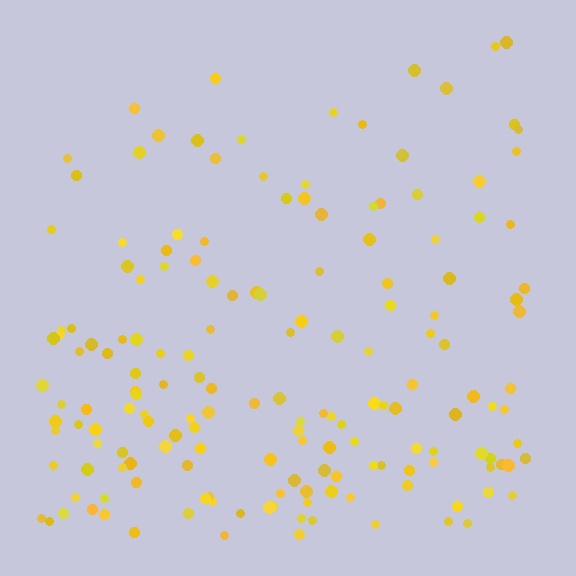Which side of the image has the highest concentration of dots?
The bottom.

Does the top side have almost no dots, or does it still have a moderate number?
Still a moderate number, just noticeably fewer than the bottom.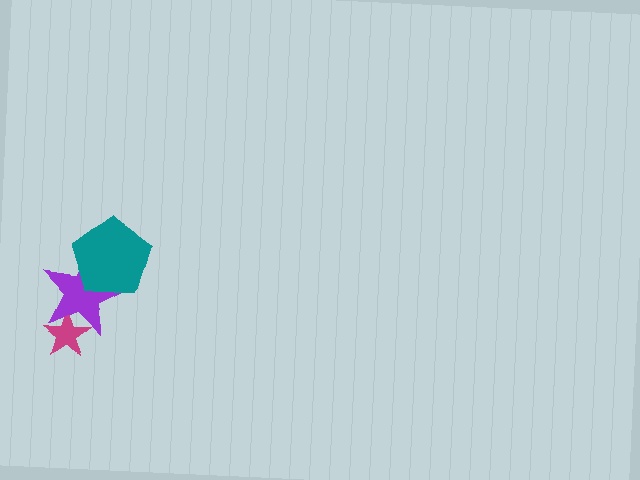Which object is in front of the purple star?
The teal pentagon is in front of the purple star.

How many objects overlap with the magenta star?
1 object overlaps with the magenta star.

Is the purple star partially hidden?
Yes, it is partially covered by another shape.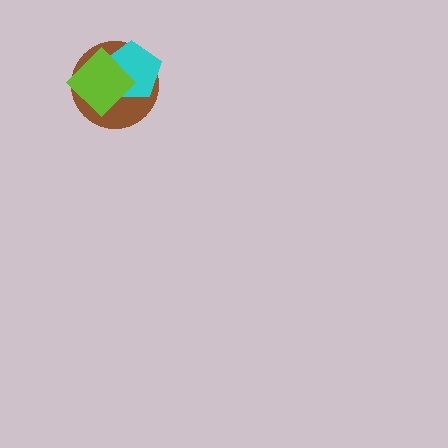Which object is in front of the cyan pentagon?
The lime diamond is in front of the cyan pentagon.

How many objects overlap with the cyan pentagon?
2 objects overlap with the cyan pentagon.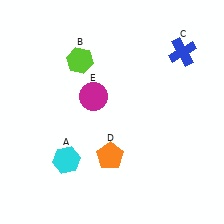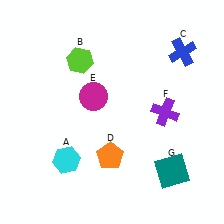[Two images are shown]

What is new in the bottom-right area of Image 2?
A purple cross (F) was added in the bottom-right area of Image 2.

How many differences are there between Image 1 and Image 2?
There are 2 differences between the two images.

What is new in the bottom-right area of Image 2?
A teal square (G) was added in the bottom-right area of Image 2.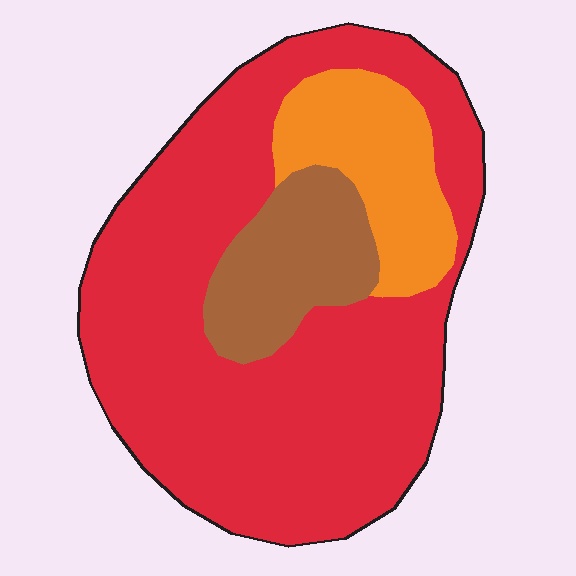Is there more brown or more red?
Red.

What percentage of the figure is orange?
Orange covers roughly 15% of the figure.